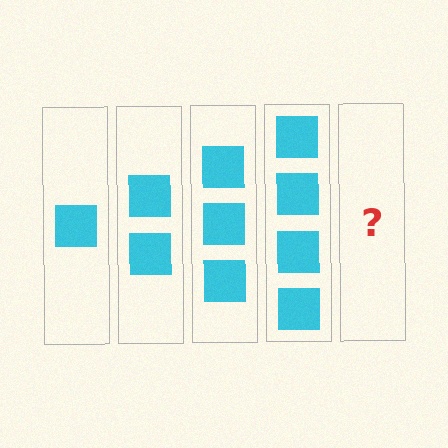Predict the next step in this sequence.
The next step is 5 squares.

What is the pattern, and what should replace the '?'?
The pattern is that each step adds one more square. The '?' should be 5 squares.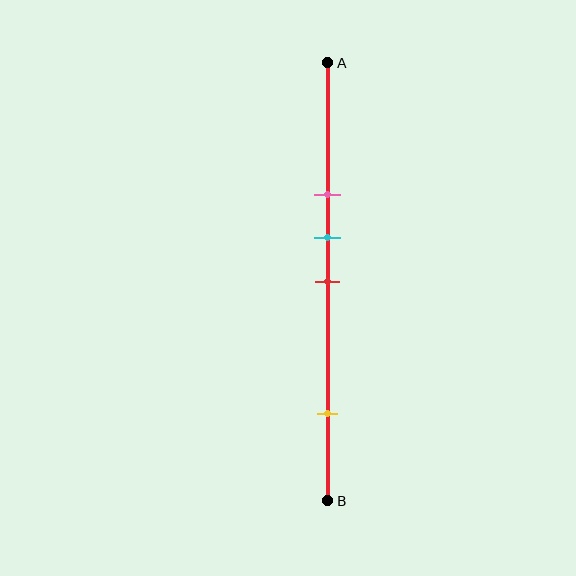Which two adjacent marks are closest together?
The cyan and red marks are the closest adjacent pair.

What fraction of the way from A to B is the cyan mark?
The cyan mark is approximately 40% (0.4) of the way from A to B.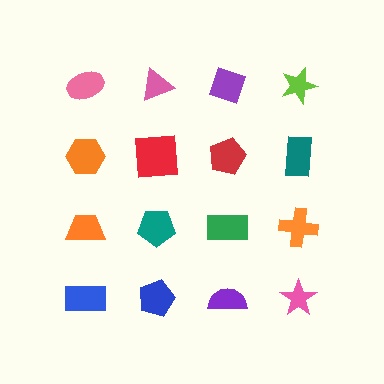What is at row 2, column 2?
A red square.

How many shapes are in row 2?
4 shapes.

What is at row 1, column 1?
A pink ellipse.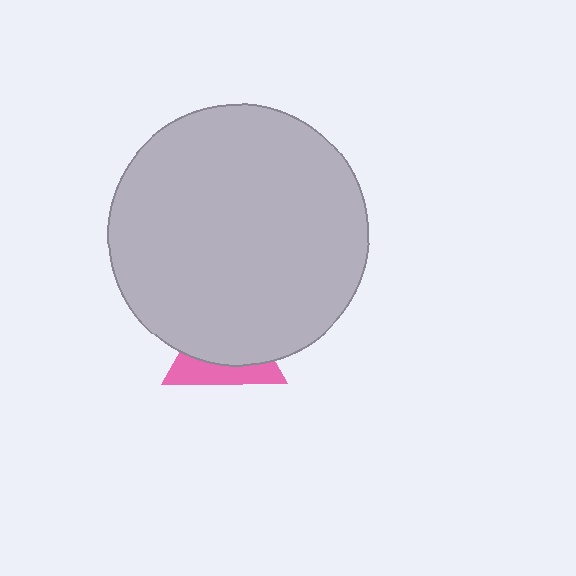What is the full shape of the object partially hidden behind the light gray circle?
The partially hidden object is a pink triangle.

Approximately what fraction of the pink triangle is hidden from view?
Roughly 65% of the pink triangle is hidden behind the light gray circle.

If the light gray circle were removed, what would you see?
You would see the complete pink triangle.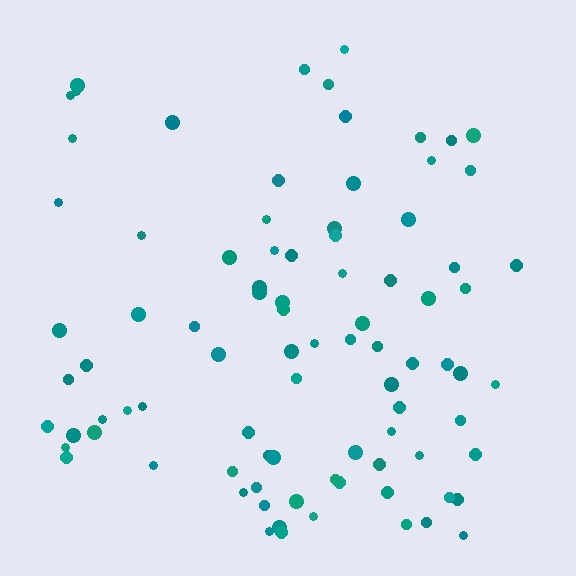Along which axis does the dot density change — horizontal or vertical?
Vertical.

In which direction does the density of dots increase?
From top to bottom, with the bottom side densest.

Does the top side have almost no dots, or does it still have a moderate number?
Still a moderate number, just noticeably fewer than the bottom.